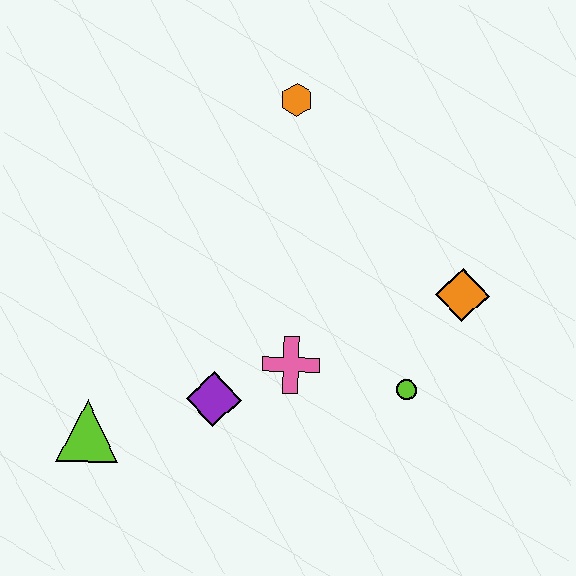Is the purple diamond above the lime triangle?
Yes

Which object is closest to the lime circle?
The orange diamond is closest to the lime circle.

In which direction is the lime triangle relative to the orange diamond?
The lime triangle is to the left of the orange diamond.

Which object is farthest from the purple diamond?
The orange hexagon is farthest from the purple diamond.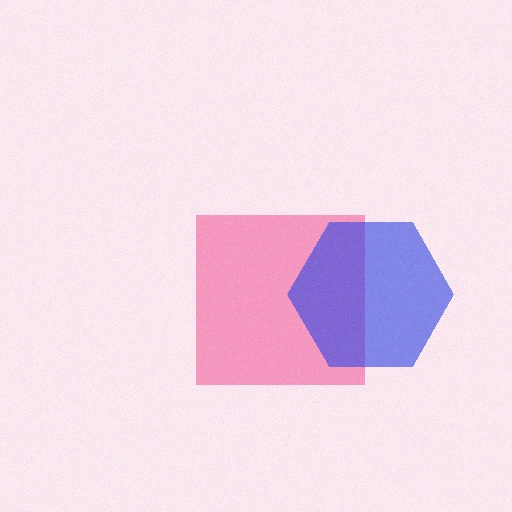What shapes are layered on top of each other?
The layered shapes are: a pink square, a blue hexagon.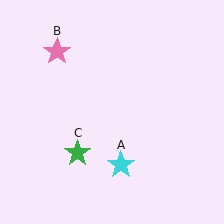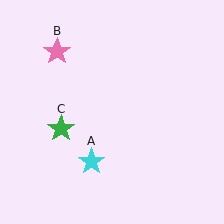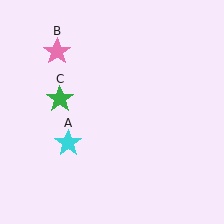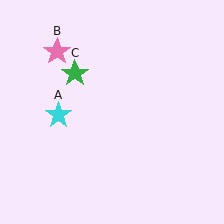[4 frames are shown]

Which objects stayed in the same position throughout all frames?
Pink star (object B) remained stationary.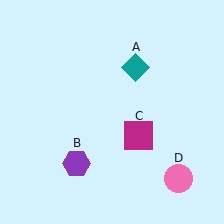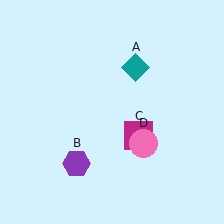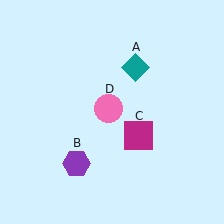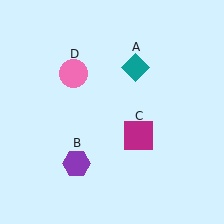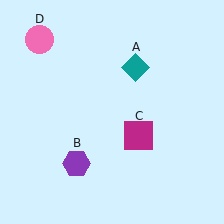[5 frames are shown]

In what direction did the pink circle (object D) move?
The pink circle (object D) moved up and to the left.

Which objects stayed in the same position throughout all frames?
Teal diamond (object A) and purple hexagon (object B) and magenta square (object C) remained stationary.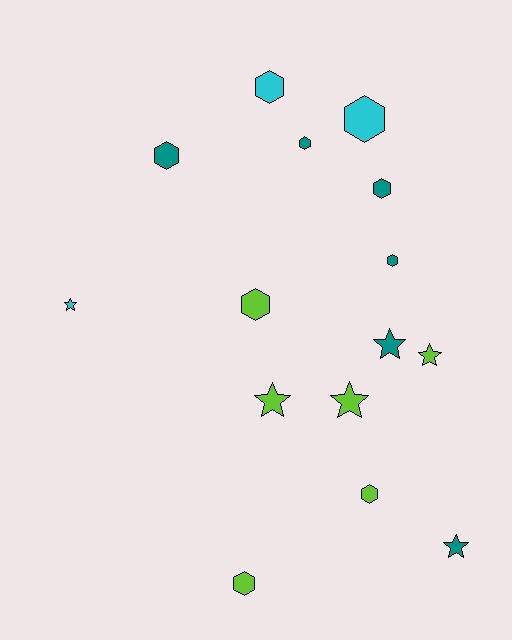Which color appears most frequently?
Teal, with 6 objects.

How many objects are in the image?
There are 15 objects.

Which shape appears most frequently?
Hexagon, with 9 objects.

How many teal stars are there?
There are 2 teal stars.